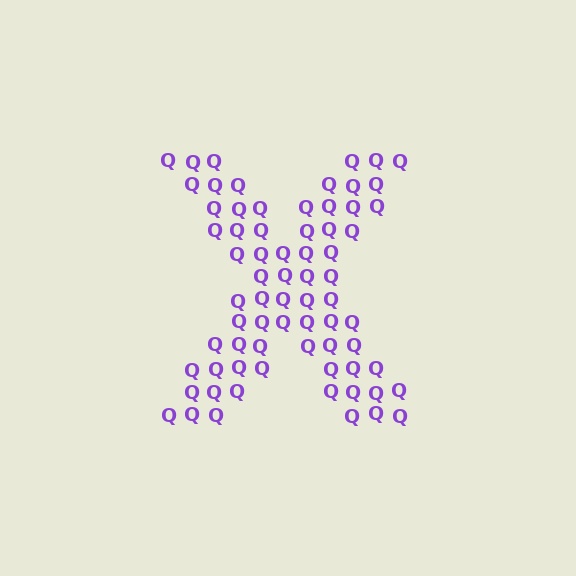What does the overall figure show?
The overall figure shows the letter X.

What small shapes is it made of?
It is made of small letter Q's.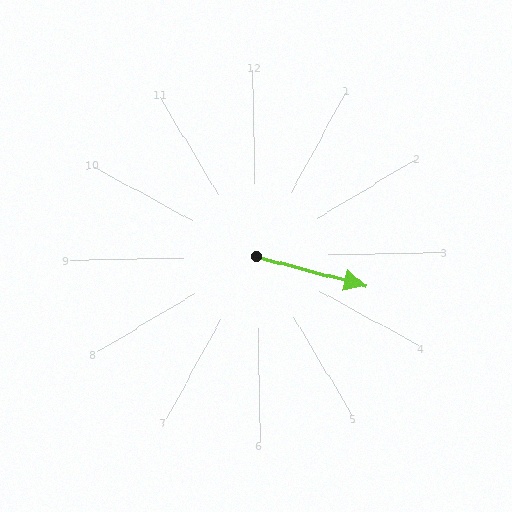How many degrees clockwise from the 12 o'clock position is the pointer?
Approximately 106 degrees.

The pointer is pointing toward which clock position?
Roughly 4 o'clock.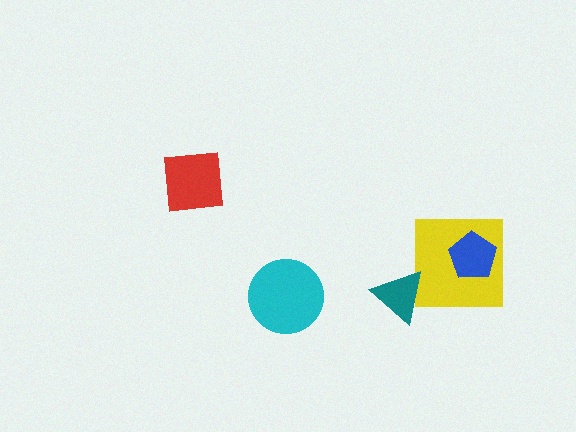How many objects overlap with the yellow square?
2 objects overlap with the yellow square.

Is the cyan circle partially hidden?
No, no other shape covers it.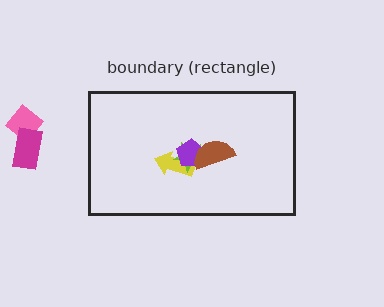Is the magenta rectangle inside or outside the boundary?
Outside.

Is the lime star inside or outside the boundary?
Inside.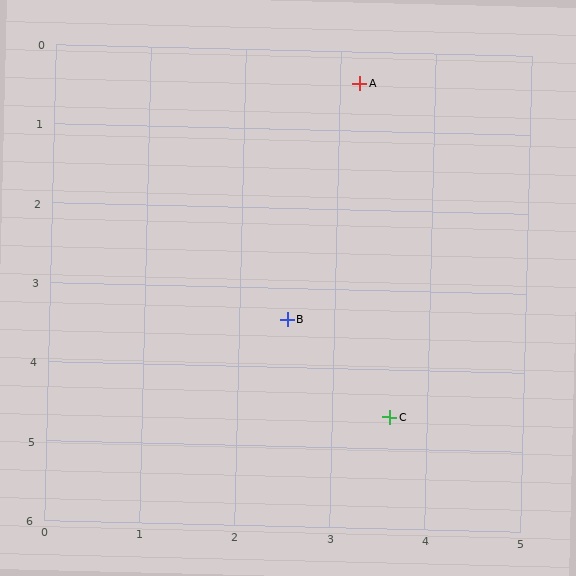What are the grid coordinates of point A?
Point A is at approximately (3.2, 0.4).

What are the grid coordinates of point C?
Point C is at approximately (3.6, 4.6).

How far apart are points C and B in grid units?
Points C and B are about 1.6 grid units apart.